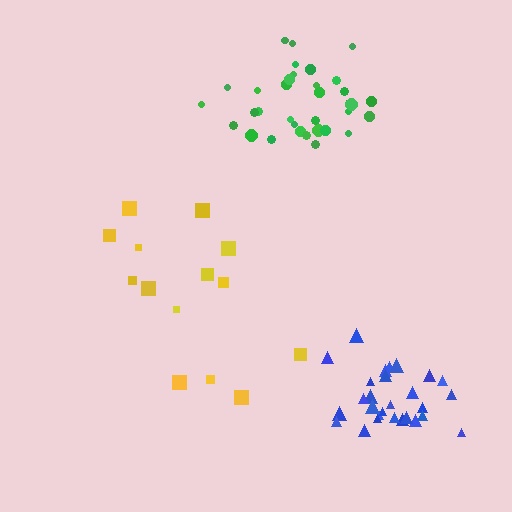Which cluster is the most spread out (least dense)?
Yellow.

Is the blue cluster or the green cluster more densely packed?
Blue.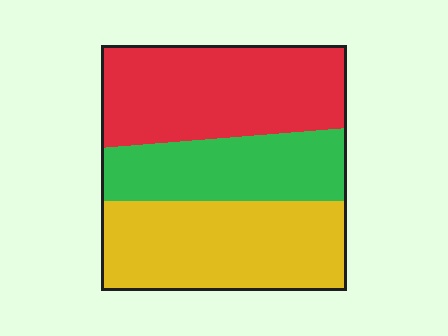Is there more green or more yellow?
Yellow.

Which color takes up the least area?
Green, at roughly 25%.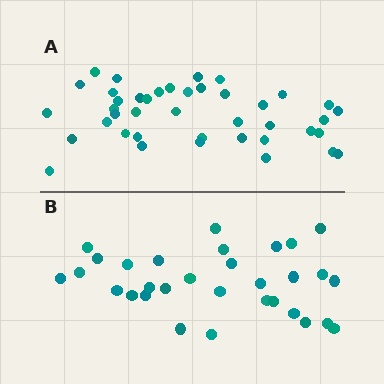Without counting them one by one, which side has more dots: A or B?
Region A (the top region) has more dots.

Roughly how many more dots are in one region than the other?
Region A has roughly 10 or so more dots than region B.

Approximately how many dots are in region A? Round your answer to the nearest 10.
About 40 dots. (The exact count is 41, which rounds to 40.)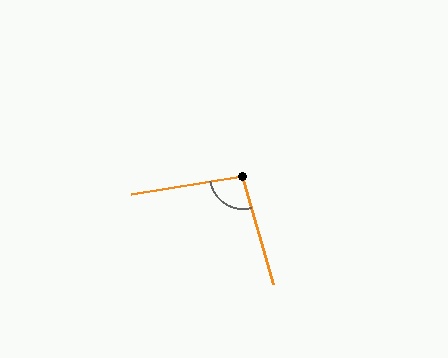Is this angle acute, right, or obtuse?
It is obtuse.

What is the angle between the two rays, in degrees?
Approximately 97 degrees.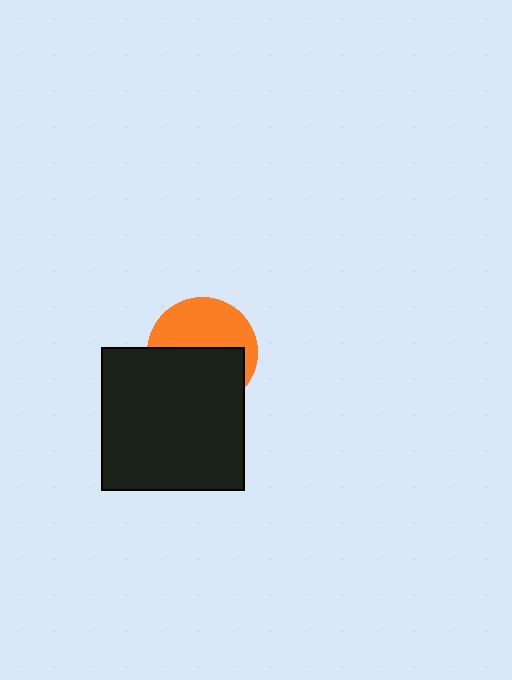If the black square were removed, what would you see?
You would see the complete orange circle.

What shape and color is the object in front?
The object in front is a black square.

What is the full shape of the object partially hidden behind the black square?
The partially hidden object is an orange circle.